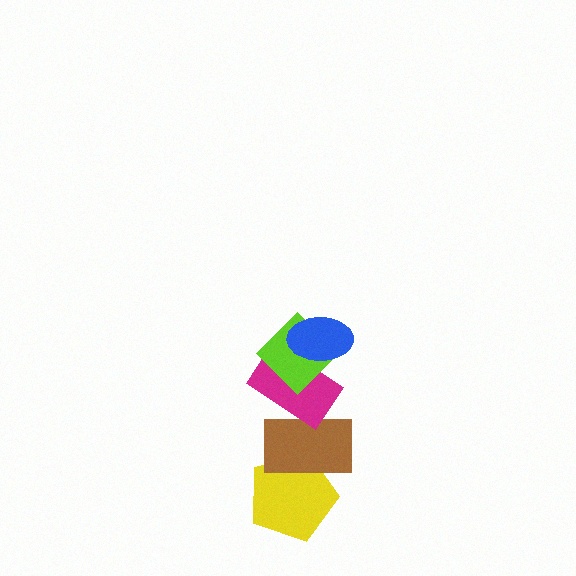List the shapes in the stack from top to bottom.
From top to bottom: the blue ellipse, the lime diamond, the magenta rectangle, the brown rectangle, the yellow pentagon.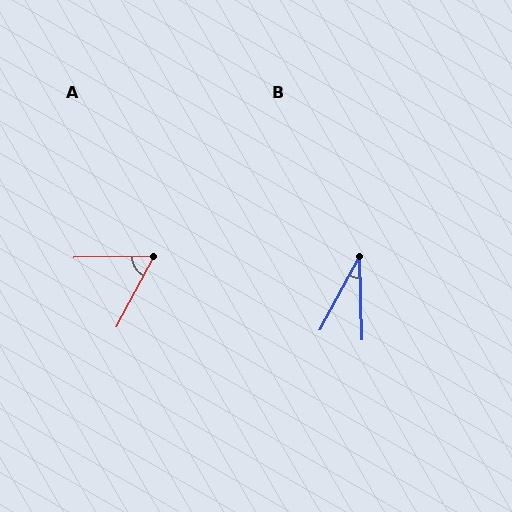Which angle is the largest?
A, at approximately 61 degrees.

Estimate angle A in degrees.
Approximately 61 degrees.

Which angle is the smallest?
B, at approximately 30 degrees.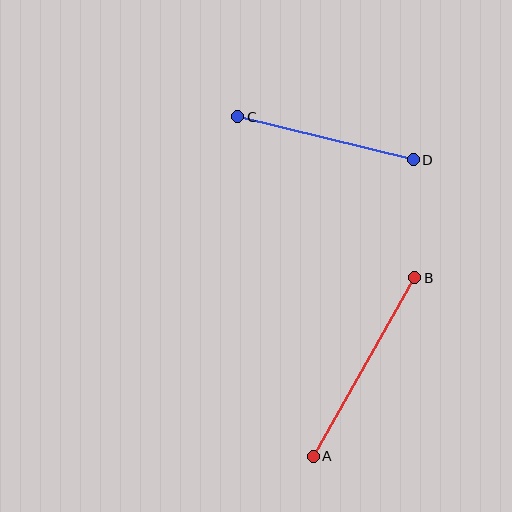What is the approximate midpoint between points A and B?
The midpoint is at approximately (364, 367) pixels.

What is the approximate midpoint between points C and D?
The midpoint is at approximately (326, 138) pixels.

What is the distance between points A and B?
The distance is approximately 205 pixels.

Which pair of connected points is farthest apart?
Points A and B are farthest apart.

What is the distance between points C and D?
The distance is approximately 181 pixels.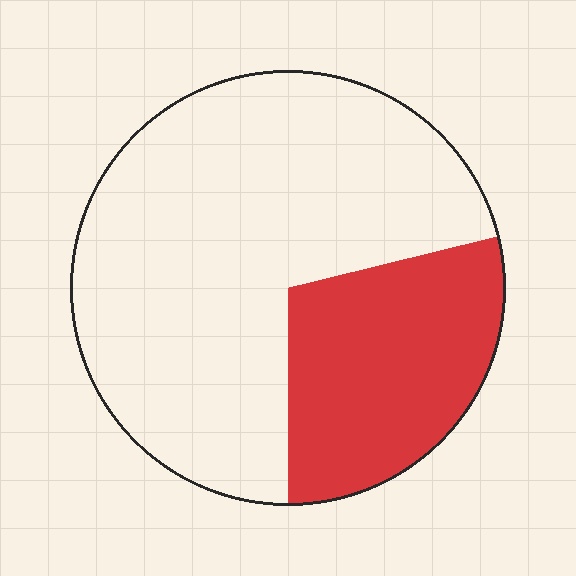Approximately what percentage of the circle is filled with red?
Approximately 30%.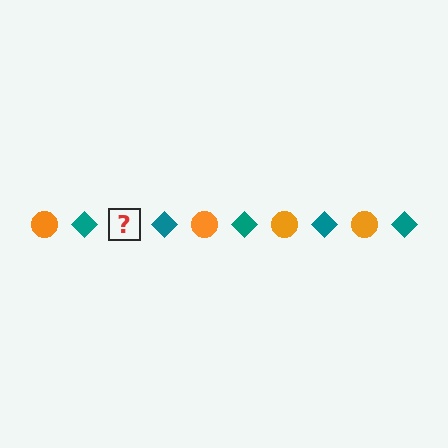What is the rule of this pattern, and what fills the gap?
The rule is that the pattern alternates between orange circle and teal diamond. The gap should be filled with an orange circle.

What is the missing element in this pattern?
The missing element is an orange circle.